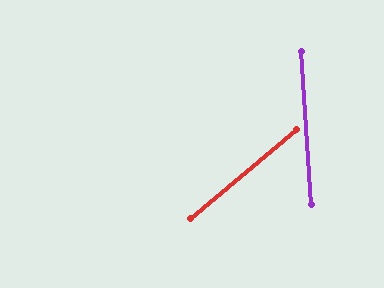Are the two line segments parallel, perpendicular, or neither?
Neither parallel nor perpendicular — they differ by about 54°.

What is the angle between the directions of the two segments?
Approximately 54 degrees.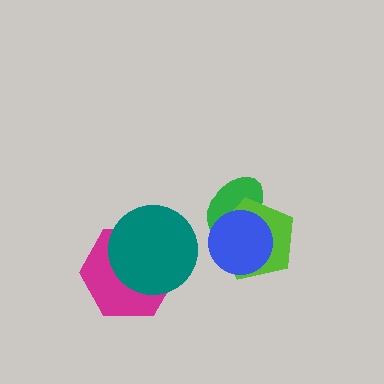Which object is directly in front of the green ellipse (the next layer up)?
The lime pentagon is directly in front of the green ellipse.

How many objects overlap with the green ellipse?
2 objects overlap with the green ellipse.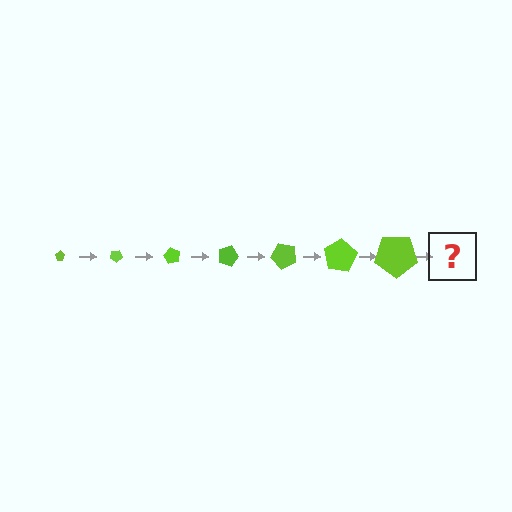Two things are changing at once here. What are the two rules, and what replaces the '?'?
The two rules are that the pentagon grows larger each step and it rotates 30 degrees each step. The '?' should be a pentagon, larger than the previous one and rotated 210 degrees from the start.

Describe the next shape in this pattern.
It should be a pentagon, larger than the previous one and rotated 210 degrees from the start.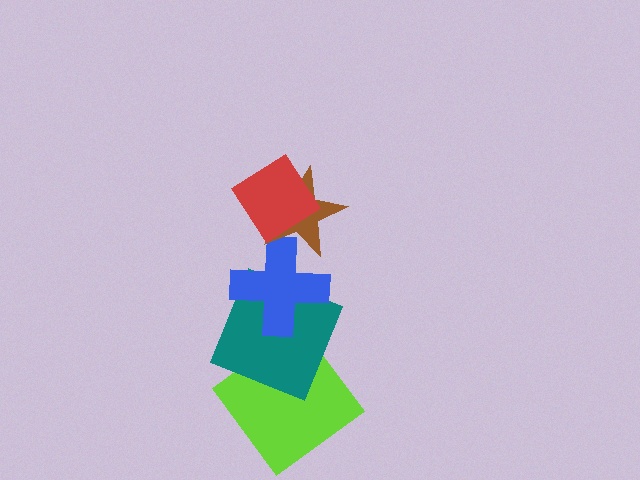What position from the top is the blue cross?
The blue cross is 3rd from the top.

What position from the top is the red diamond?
The red diamond is 1st from the top.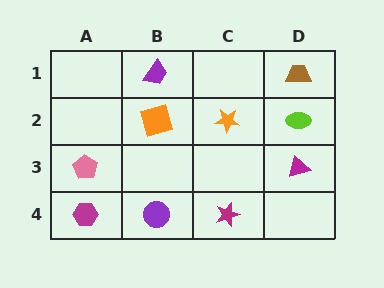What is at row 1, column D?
A brown trapezoid.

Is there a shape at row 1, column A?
No, that cell is empty.